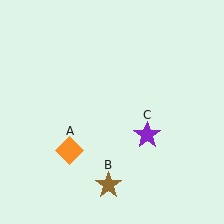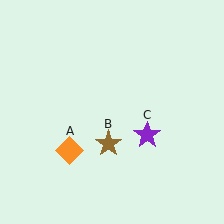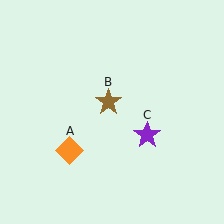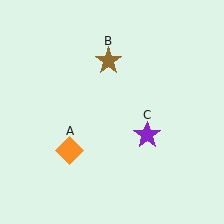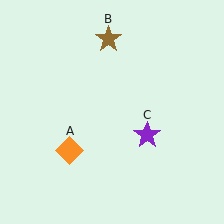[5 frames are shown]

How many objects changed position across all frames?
1 object changed position: brown star (object B).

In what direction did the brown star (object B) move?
The brown star (object B) moved up.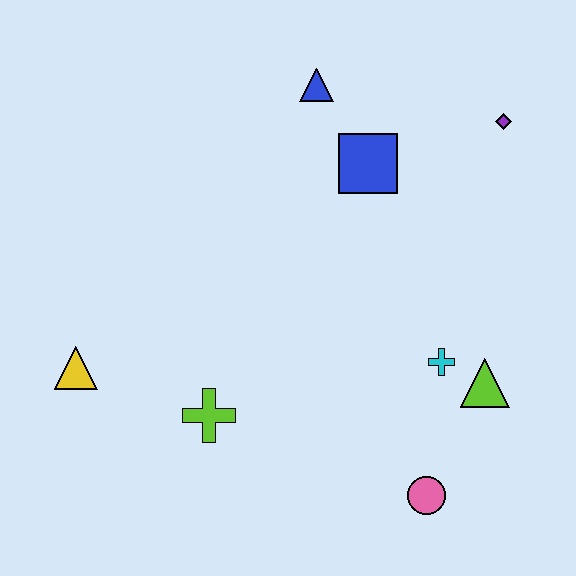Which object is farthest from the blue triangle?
The pink circle is farthest from the blue triangle.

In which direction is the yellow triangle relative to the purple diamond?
The yellow triangle is to the left of the purple diamond.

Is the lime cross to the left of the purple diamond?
Yes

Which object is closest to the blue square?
The blue triangle is closest to the blue square.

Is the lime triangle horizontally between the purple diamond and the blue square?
Yes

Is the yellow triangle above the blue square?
No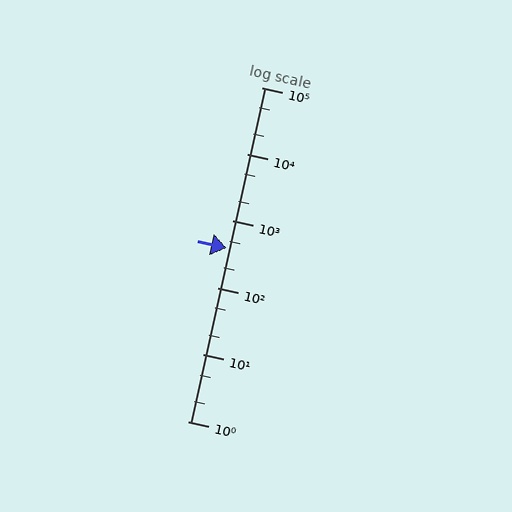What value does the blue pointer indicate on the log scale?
The pointer indicates approximately 390.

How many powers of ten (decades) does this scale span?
The scale spans 5 decades, from 1 to 100000.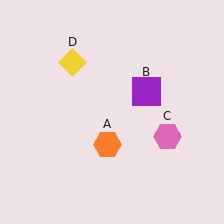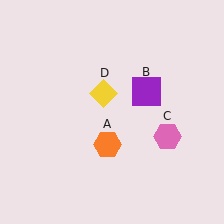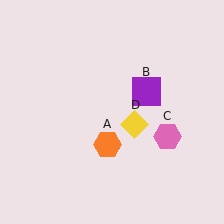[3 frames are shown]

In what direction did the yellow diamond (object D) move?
The yellow diamond (object D) moved down and to the right.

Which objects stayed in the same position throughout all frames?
Orange hexagon (object A) and purple square (object B) and pink hexagon (object C) remained stationary.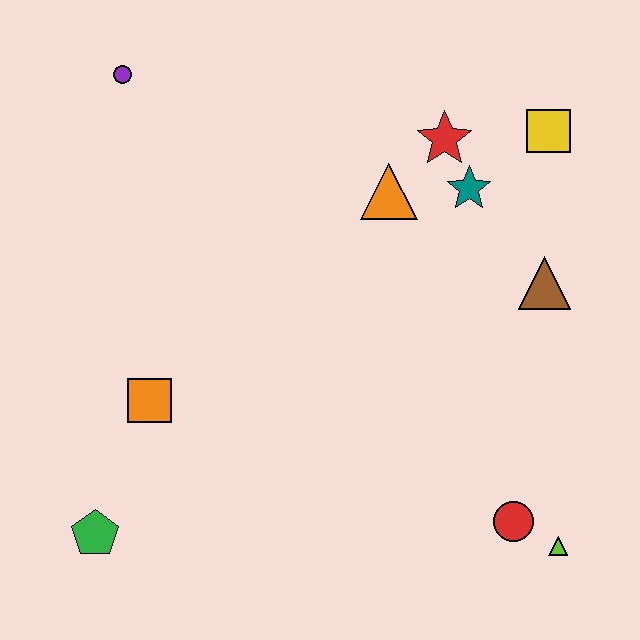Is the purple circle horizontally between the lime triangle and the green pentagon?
Yes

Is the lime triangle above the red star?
No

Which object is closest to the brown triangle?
The teal star is closest to the brown triangle.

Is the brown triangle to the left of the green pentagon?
No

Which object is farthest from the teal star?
The green pentagon is farthest from the teal star.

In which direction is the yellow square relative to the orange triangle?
The yellow square is to the right of the orange triangle.